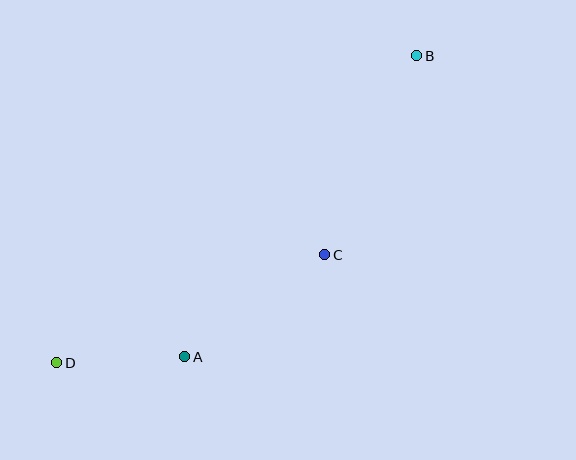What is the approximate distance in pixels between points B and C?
The distance between B and C is approximately 219 pixels.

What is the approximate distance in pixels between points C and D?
The distance between C and D is approximately 289 pixels.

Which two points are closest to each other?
Points A and D are closest to each other.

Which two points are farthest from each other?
Points B and D are farthest from each other.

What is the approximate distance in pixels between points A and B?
The distance between A and B is approximately 380 pixels.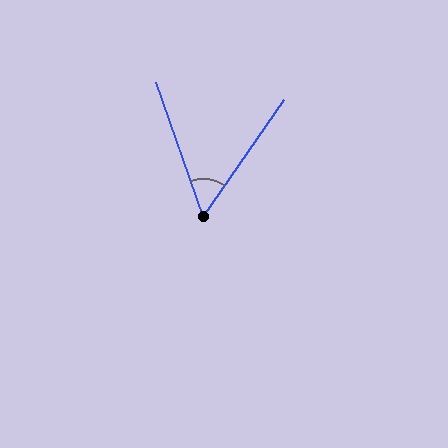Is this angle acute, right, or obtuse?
It is acute.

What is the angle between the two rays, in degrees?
Approximately 54 degrees.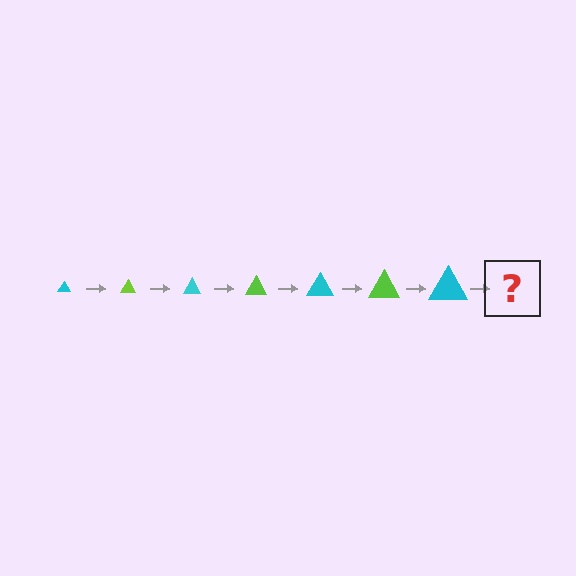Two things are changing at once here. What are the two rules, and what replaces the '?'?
The two rules are that the triangle grows larger each step and the color cycles through cyan and lime. The '?' should be a lime triangle, larger than the previous one.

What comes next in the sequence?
The next element should be a lime triangle, larger than the previous one.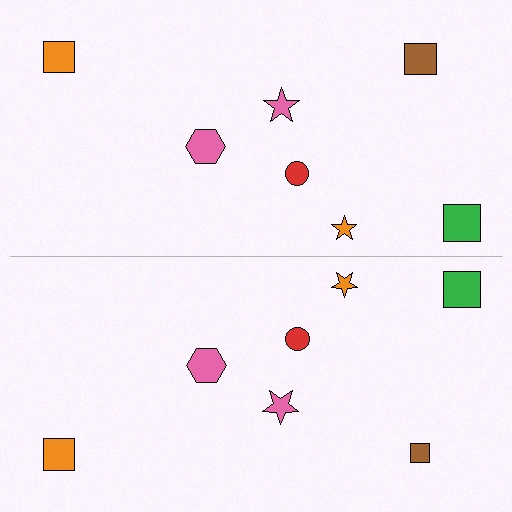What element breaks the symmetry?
The brown square on the bottom side has a different size than its mirror counterpart.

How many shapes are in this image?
There are 14 shapes in this image.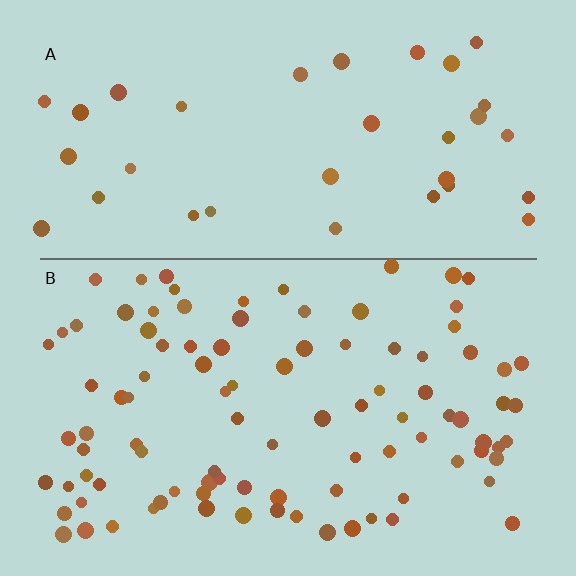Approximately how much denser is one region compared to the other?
Approximately 2.7× — region B over region A.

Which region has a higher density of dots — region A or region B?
B (the bottom).